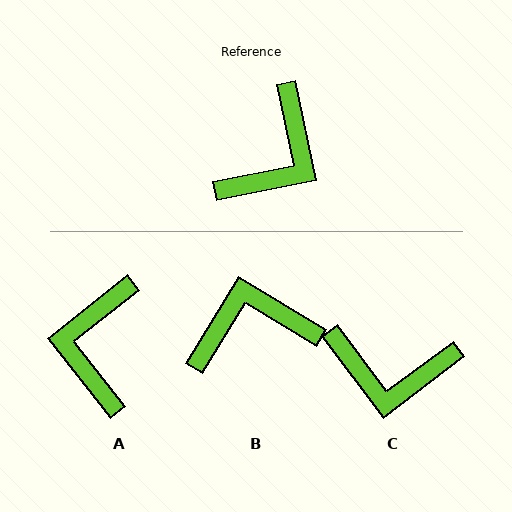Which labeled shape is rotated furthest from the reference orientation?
A, about 153 degrees away.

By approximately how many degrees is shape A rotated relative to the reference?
Approximately 153 degrees clockwise.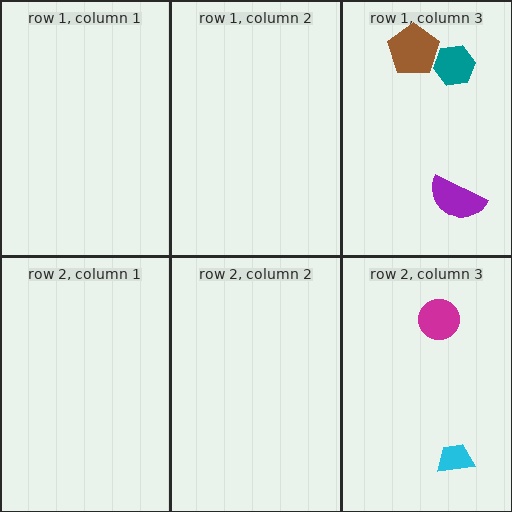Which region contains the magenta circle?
The row 2, column 3 region.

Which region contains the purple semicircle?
The row 1, column 3 region.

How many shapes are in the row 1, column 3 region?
3.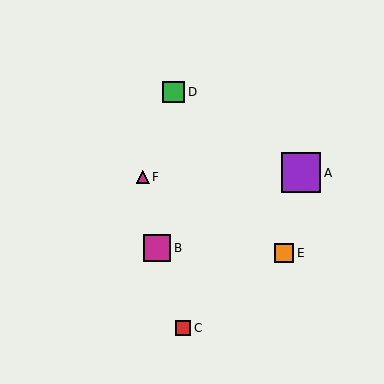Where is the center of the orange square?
The center of the orange square is at (284, 253).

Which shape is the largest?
The purple square (labeled A) is the largest.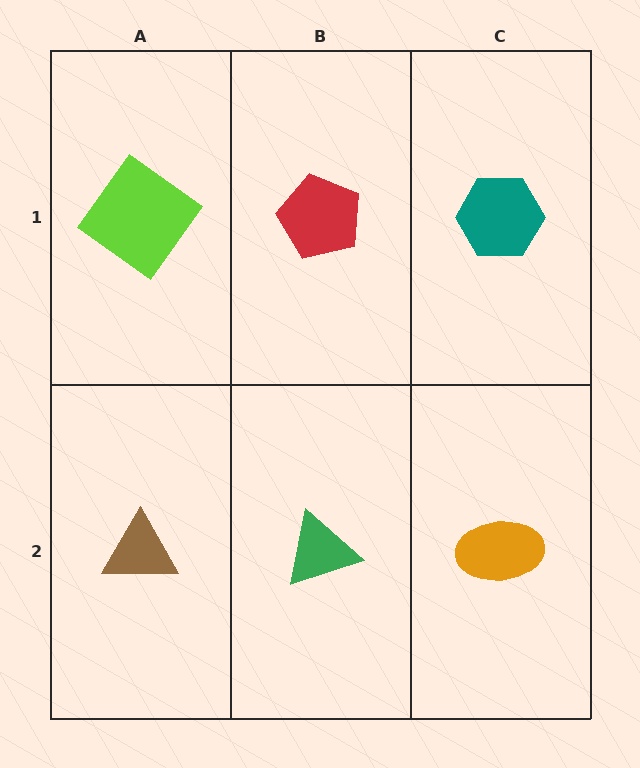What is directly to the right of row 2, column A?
A green triangle.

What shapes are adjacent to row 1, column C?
An orange ellipse (row 2, column C), a red pentagon (row 1, column B).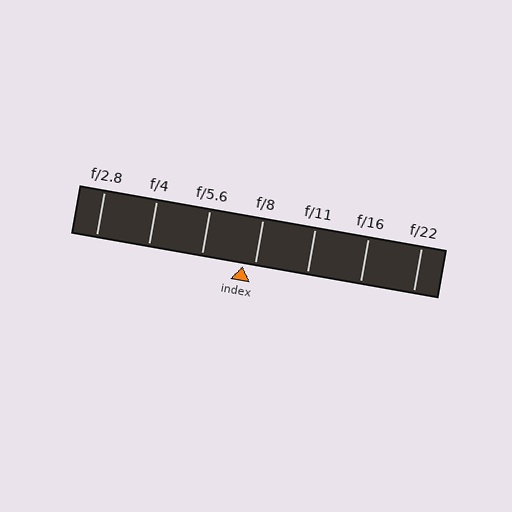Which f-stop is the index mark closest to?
The index mark is closest to f/8.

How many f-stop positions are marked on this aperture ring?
There are 7 f-stop positions marked.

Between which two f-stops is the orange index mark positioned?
The index mark is between f/5.6 and f/8.